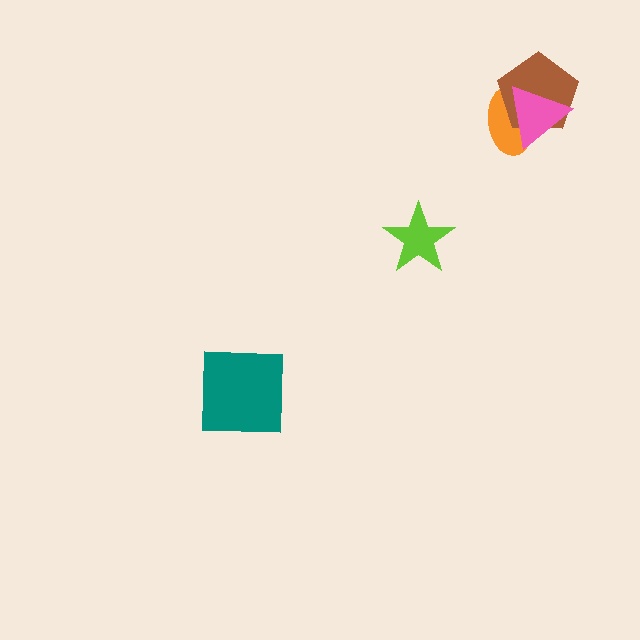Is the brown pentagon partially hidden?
Yes, it is partially covered by another shape.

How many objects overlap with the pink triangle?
2 objects overlap with the pink triangle.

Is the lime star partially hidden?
No, no other shape covers it.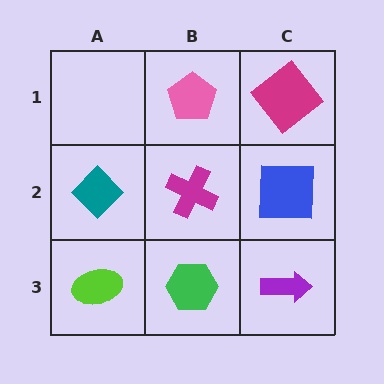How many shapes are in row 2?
3 shapes.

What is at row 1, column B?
A pink pentagon.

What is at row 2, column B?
A magenta cross.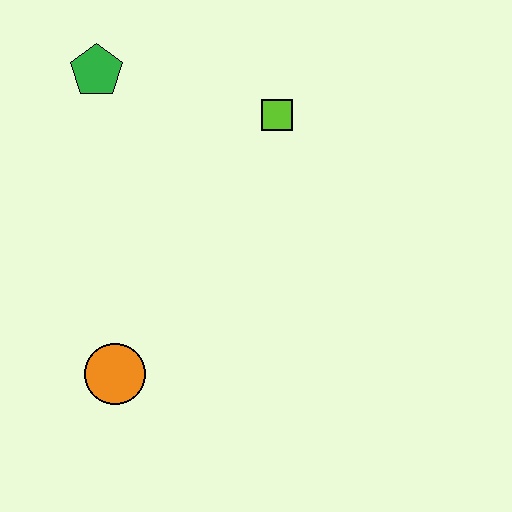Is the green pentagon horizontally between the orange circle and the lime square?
No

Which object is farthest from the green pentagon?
The orange circle is farthest from the green pentagon.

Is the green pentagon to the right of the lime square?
No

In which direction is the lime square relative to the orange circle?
The lime square is above the orange circle.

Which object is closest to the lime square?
The green pentagon is closest to the lime square.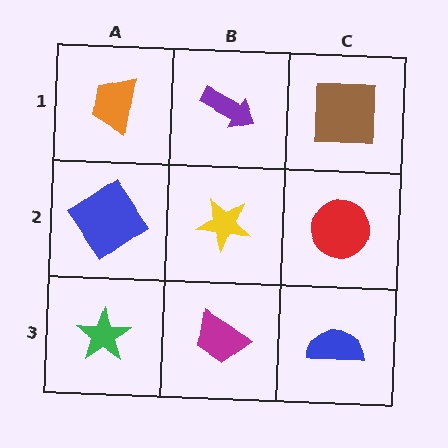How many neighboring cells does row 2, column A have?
3.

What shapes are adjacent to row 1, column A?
A blue diamond (row 2, column A), a purple arrow (row 1, column B).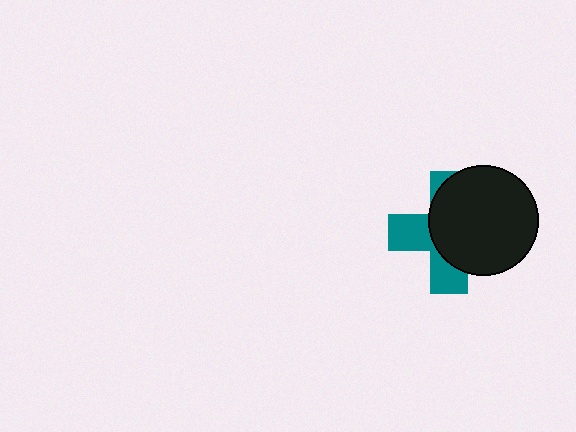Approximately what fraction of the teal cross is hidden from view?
Roughly 59% of the teal cross is hidden behind the black circle.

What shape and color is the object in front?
The object in front is a black circle.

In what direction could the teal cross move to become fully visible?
The teal cross could move left. That would shift it out from behind the black circle entirely.